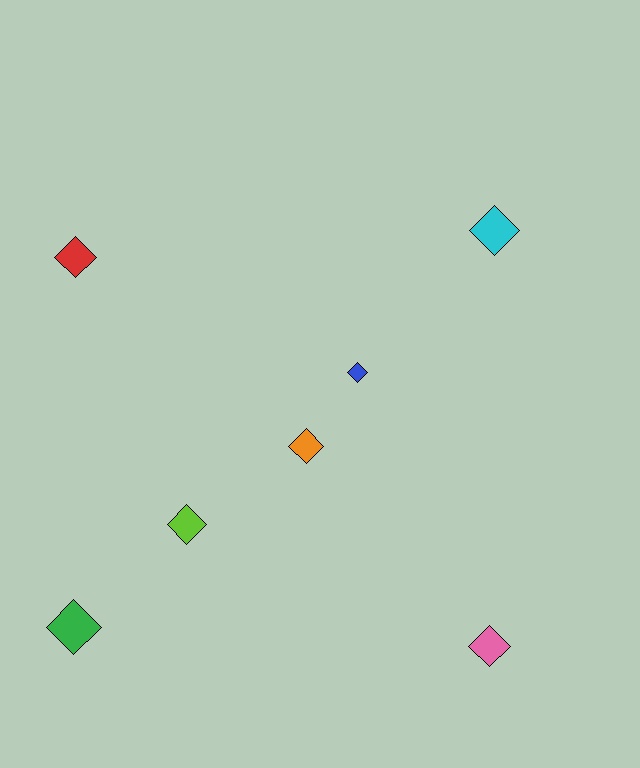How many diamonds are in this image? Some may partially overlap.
There are 7 diamonds.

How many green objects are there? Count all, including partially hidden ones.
There is 1 green object.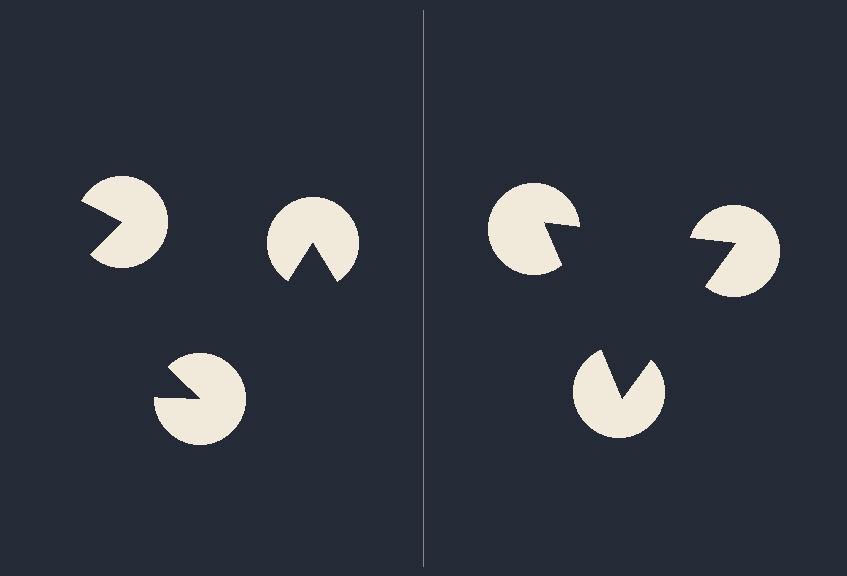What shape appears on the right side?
An illusory triangle.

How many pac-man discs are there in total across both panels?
6 — 3 on each side.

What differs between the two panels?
The pac-man discs are positioned identically on both sides; only the wedge orientations differ. On the right they align to a triangle; on the left they are misaligned.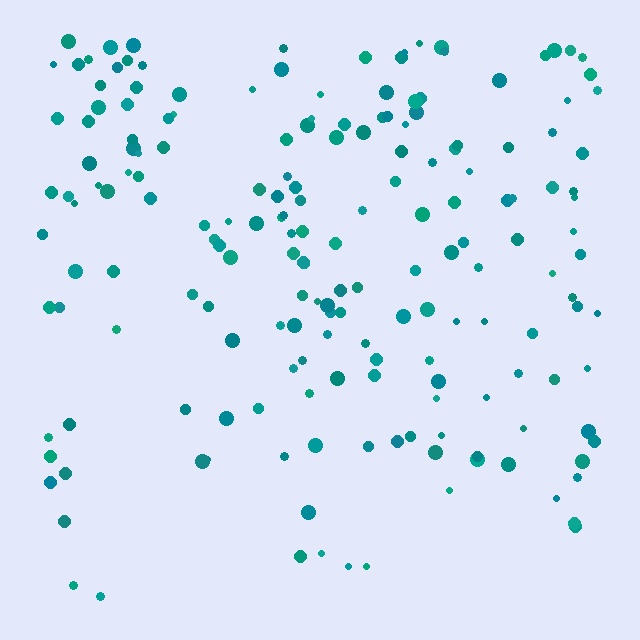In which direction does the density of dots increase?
From bottom to top, with the top side densest.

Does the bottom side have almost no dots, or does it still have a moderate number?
Still a moderate number, just noticeably fewer than the top.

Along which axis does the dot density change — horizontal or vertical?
Vertical.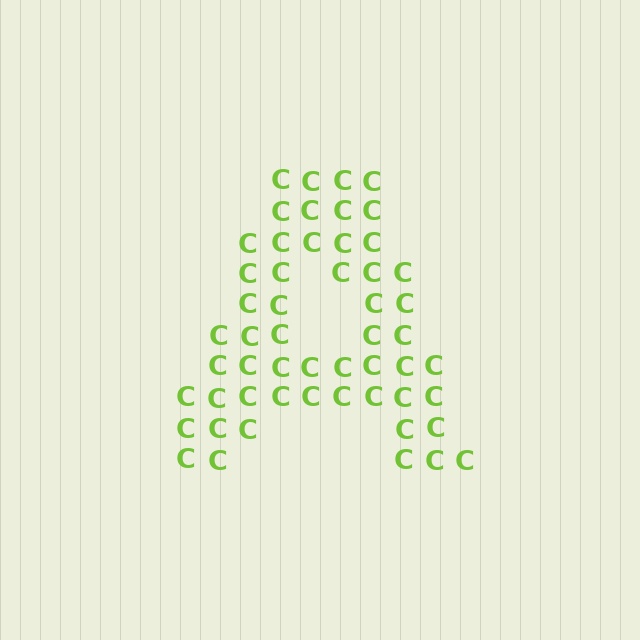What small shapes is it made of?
It is made of small letter C's.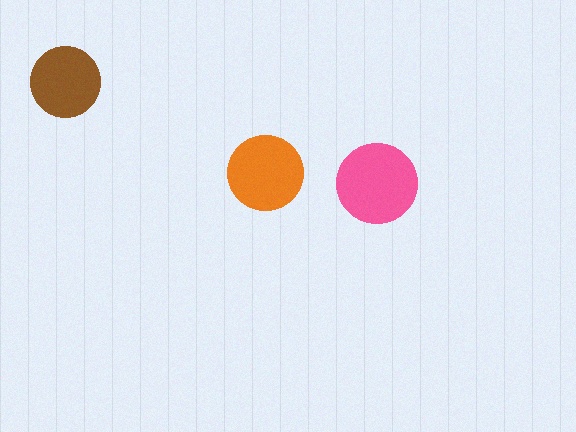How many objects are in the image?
There are 3 objects in the image.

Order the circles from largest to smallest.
the pink one, the orange one, the brown one.